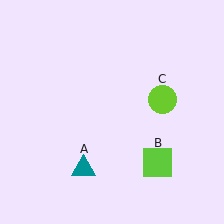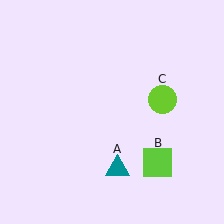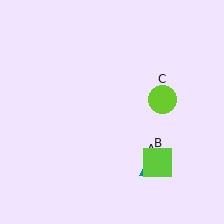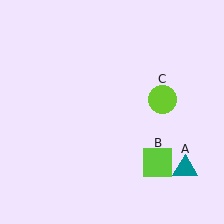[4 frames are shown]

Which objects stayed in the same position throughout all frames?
Lime square (object B) and lime circle (object C) remained stationary.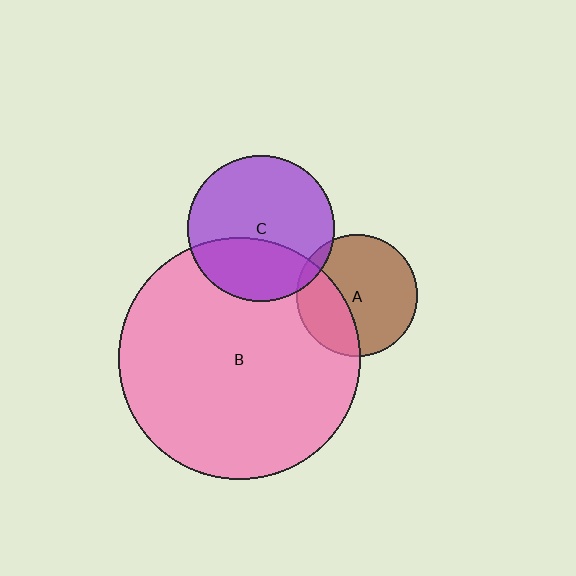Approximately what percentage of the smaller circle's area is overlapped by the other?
Approximately 35%.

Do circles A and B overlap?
Yes.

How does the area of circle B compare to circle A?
Approximately 4.0 times.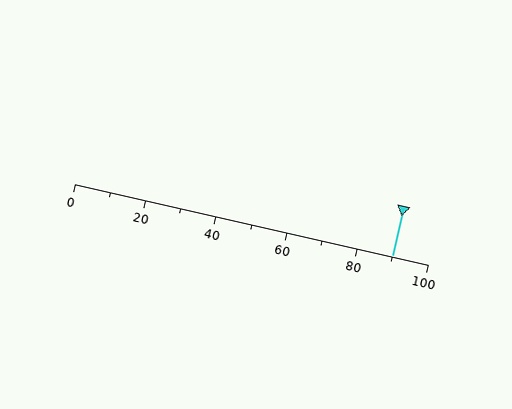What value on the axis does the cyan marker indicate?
The marker indicates approximately 90.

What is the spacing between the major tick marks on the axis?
The major ticks are spaced 20 apart.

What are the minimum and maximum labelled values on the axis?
The axis runs from 0 to 100.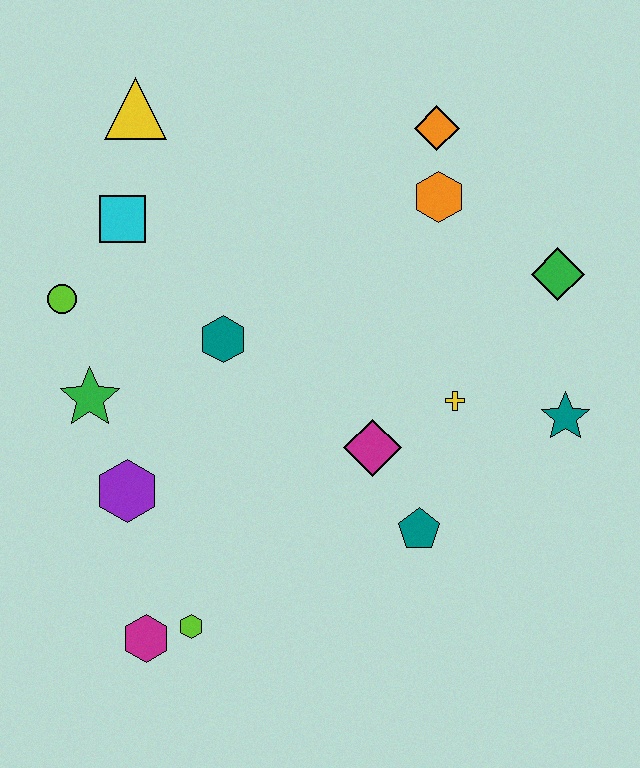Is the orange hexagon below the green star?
No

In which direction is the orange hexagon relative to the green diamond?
The orange hexagon is to the left of the green diamond.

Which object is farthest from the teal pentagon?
The yellow triangle is farthest from the teal pentagon.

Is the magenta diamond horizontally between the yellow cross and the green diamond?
No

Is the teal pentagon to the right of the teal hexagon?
Yes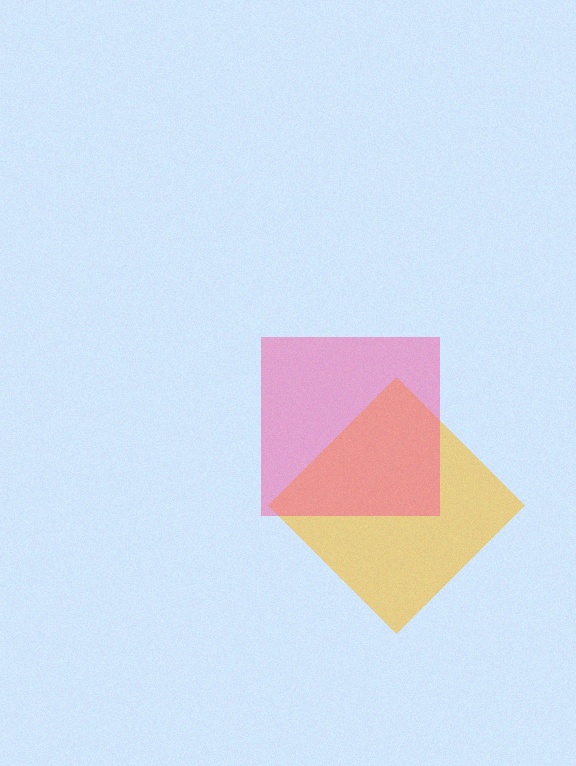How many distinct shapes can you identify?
There are 2 distinct shapes: a yellow diamond, a pink square.